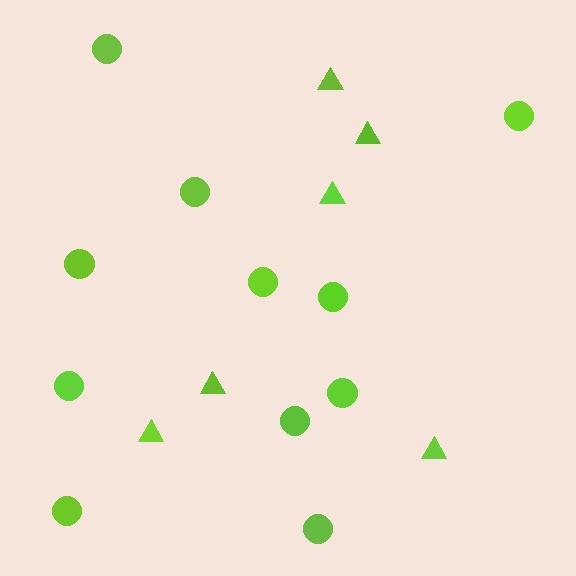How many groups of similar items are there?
There are 2 groups: one group of triangles (6) and one group of circles (11).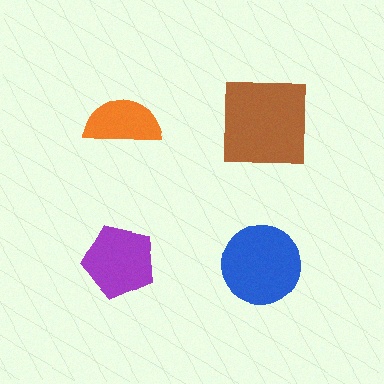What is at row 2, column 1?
A purple pentagon.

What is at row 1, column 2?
A brown square.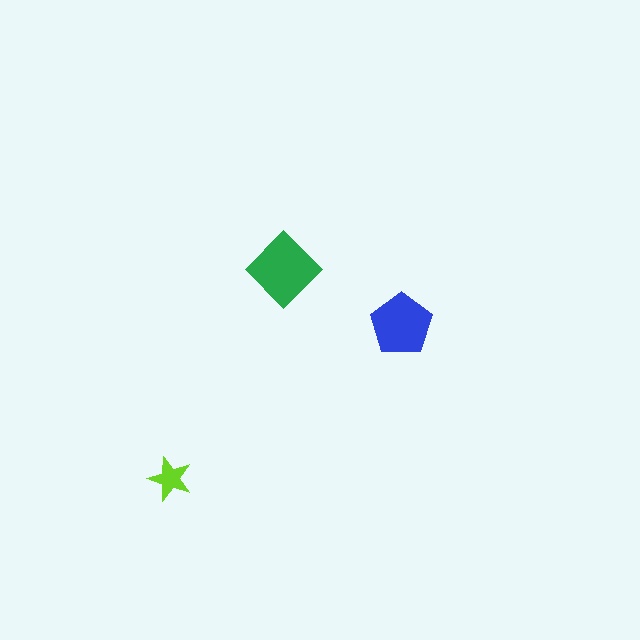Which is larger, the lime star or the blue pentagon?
The blue pentagon.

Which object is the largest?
The green diamond.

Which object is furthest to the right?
The blue pentagon is rightmost.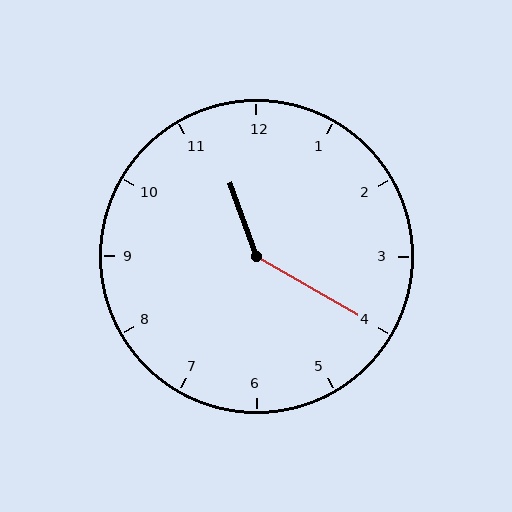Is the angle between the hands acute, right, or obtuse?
It is obtuse.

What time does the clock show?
11:20.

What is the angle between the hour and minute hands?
Approximately 140 degrees.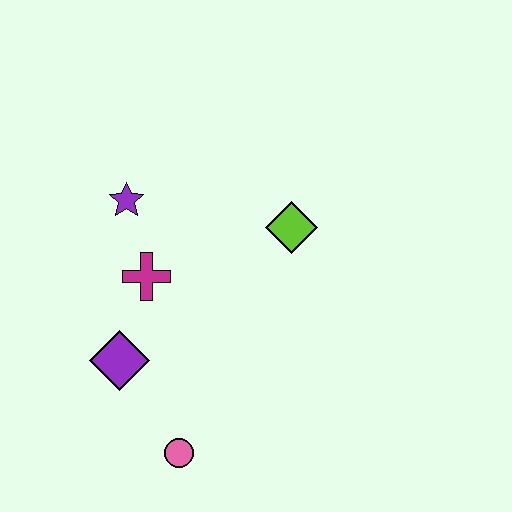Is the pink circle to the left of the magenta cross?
No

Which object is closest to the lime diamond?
The magenta cross is closest to the lime diamond.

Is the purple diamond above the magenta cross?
No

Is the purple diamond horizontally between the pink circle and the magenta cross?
No